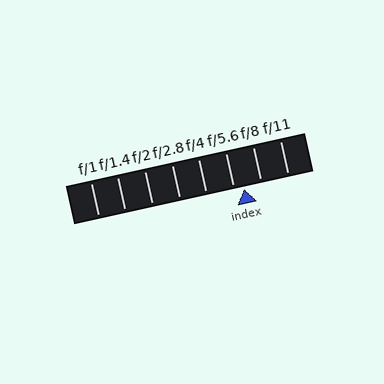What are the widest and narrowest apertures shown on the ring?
The widest aperture shown is f/1 and the narrowest is f/11.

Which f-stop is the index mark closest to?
The index mark is closest to f/5.6.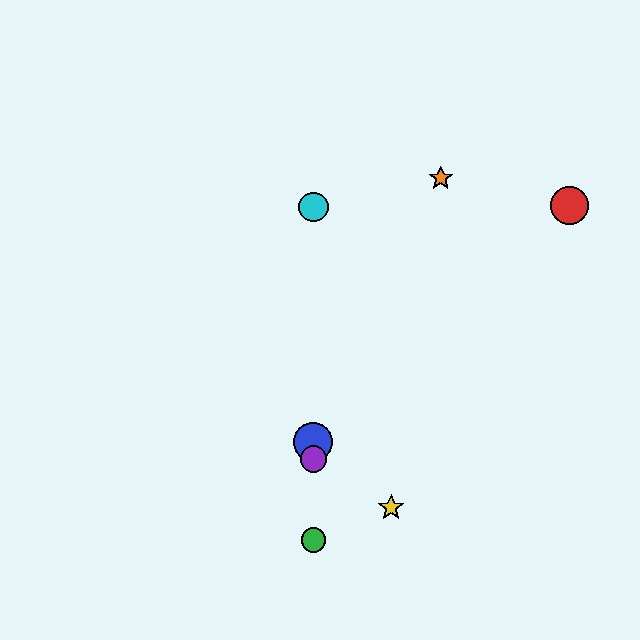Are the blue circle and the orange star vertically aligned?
No, the blue circle is at x≈313 and the orange star is at x≈441.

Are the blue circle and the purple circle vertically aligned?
Yes, both are at x≈313.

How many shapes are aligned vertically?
4 shapes (the blue circle, the green circle, the purple circle, the cyan circle) are aligned vertically.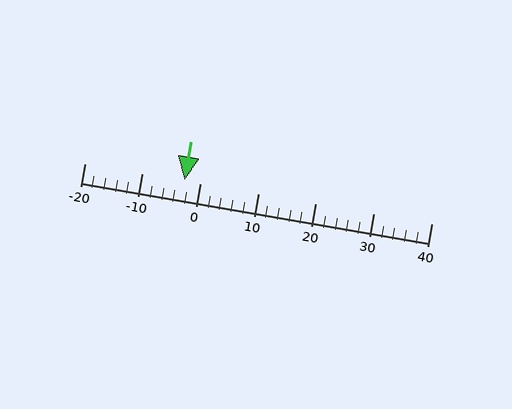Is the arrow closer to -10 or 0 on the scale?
The arrow is closer to 0.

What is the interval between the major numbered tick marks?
The major tick marks are spaced 10 units apart.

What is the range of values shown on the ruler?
The ruler shows values from -20 to 40.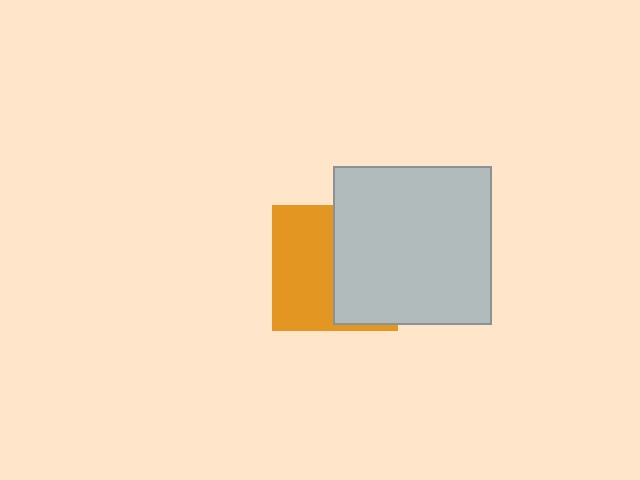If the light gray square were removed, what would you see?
You would see the complete orange square.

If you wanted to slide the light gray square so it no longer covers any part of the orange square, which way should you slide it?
Slide it right — that is the most direct way to separate the two shapes.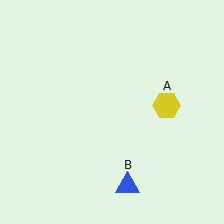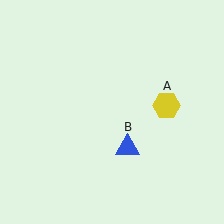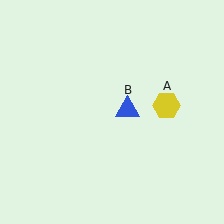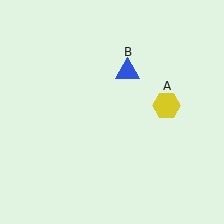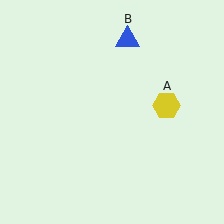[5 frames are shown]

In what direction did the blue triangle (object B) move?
The blue triangle (object B) moved up.